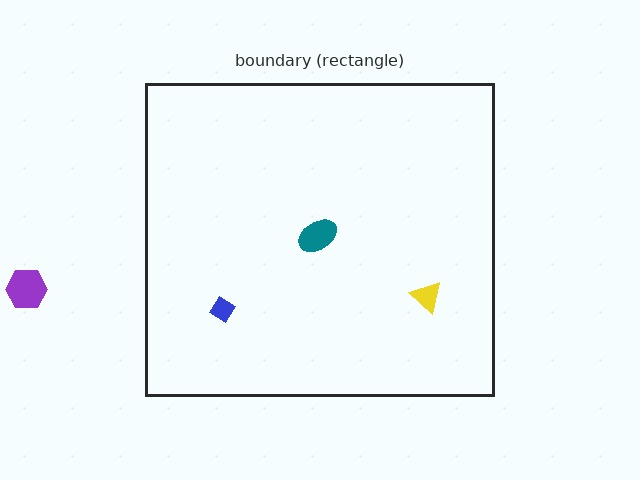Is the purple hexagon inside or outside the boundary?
Outside.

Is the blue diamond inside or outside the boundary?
Inside.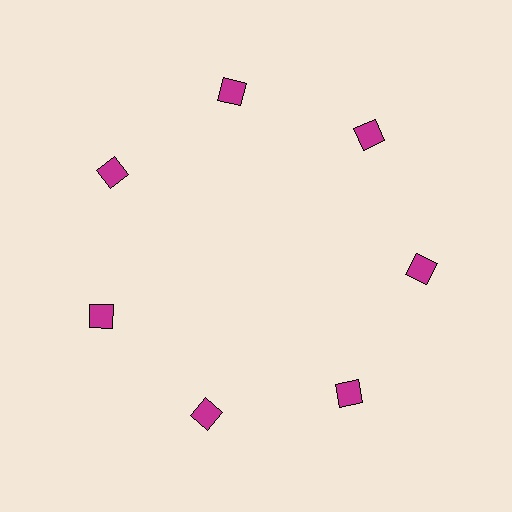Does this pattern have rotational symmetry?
Yes, this pattern has 7-fold rotational symmetry. It looks the same after rotating 51 degrees around the center.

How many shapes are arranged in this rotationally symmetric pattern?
There are 7 shapes, arranged in 7 groups of 1.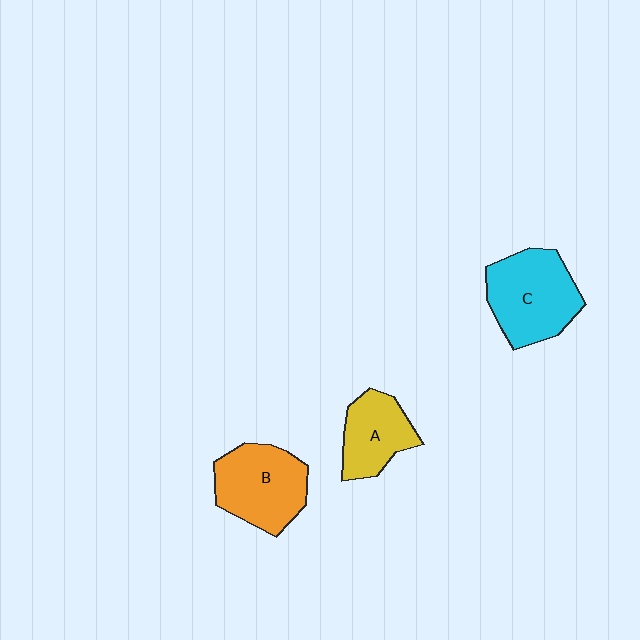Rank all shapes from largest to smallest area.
From largest to smallest: C (cyan), B (orange), A (yellow).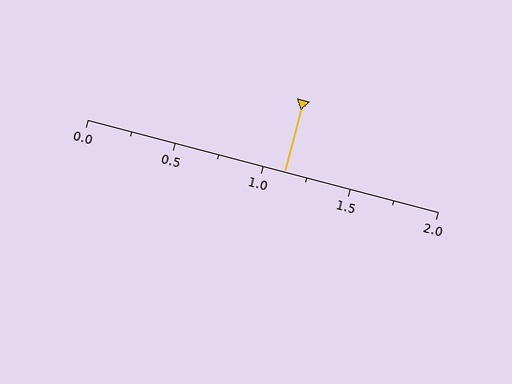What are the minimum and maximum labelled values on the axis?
The axis runs from 0.0 to 2.0.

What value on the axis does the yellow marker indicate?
The marker indicates approximately 1.12.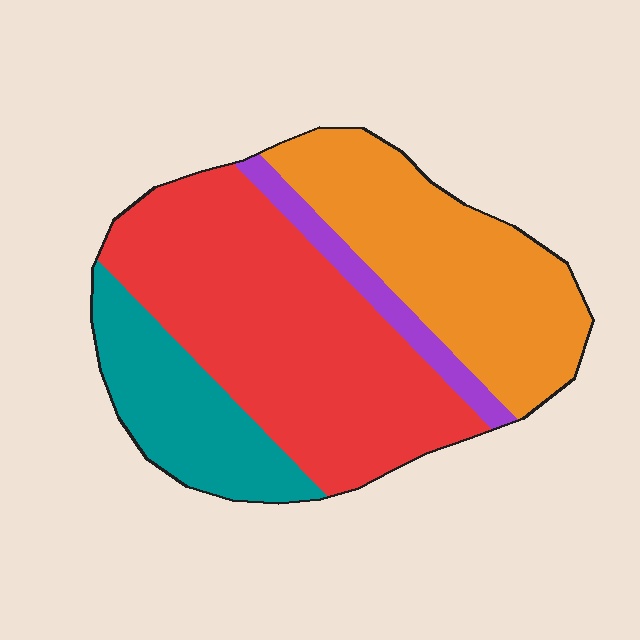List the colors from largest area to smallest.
From largest to smallest: red, orange, teal, purple.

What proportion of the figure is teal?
Teal covers around 15% of the figure.